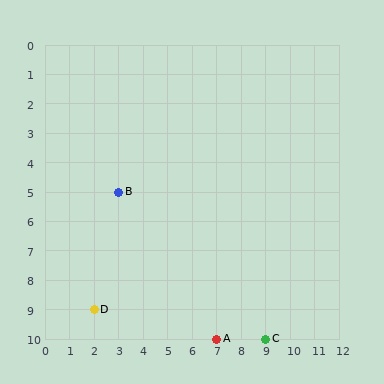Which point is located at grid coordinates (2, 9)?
Point D is at (2, 9).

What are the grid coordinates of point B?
Point B is at grid coordinates (3, 5).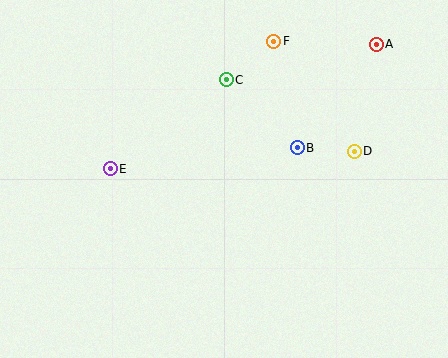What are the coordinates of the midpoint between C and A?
The midpoint between C and A is at (301, 62).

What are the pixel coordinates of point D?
Point D is at (354, 151).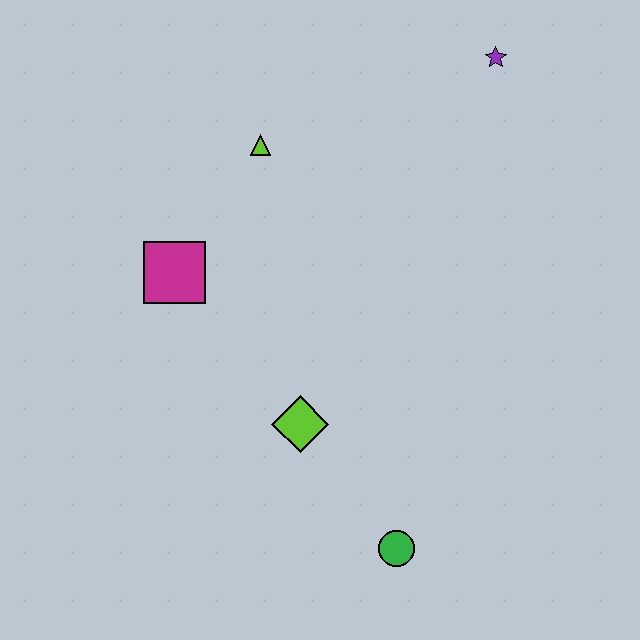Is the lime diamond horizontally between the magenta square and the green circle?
Yes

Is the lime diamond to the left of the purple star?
Yes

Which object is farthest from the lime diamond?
The purple star is farthest from the lime diamond.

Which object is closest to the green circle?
The lime diamond is closest to the green circle.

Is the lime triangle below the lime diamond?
No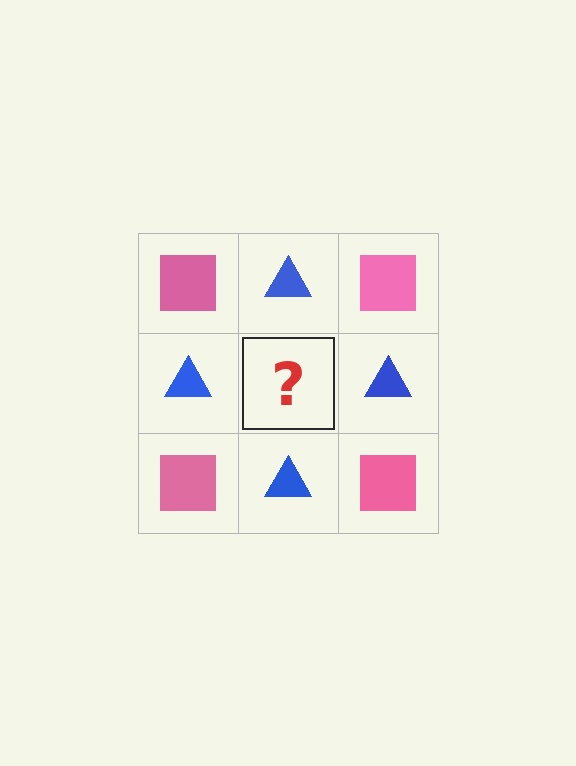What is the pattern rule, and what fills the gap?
The rule is that it alternates pink square and blue triangle in a checkerboard pattern. The gap should be filled with a pink square.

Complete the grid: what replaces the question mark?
The question mark should be replaced with a pink square.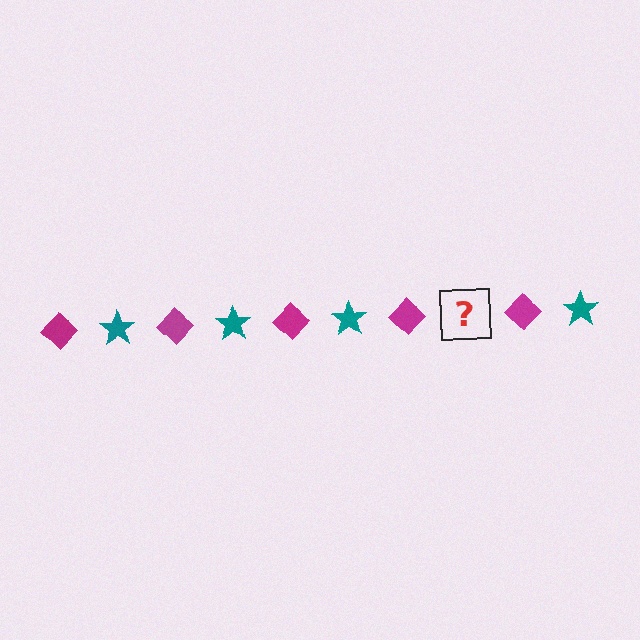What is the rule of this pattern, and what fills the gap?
The rule is that the pattern alternates between magenta diamond and teal star. The gap should be filled with a teal star.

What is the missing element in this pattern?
The missing element is a teal star.